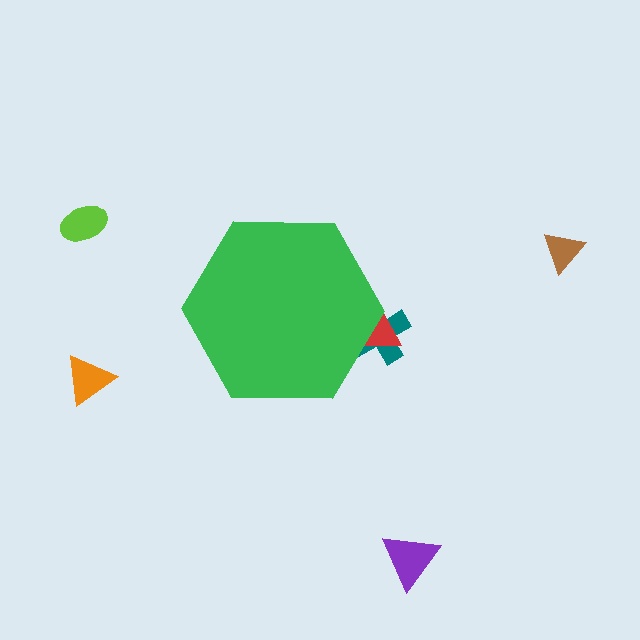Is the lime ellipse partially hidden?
No, the lime ellipse is fully visible.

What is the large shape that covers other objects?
A green hexagon.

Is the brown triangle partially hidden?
No, the brown triangle is fully visible.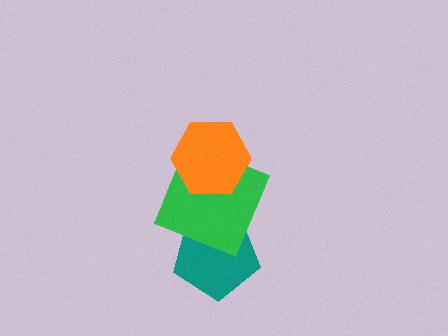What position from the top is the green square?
The green square is 2nd from the top.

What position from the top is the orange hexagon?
The orange hexagon is 1st from the top.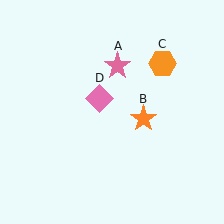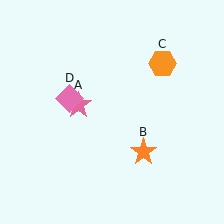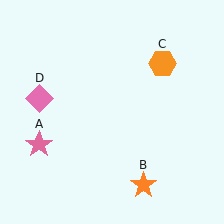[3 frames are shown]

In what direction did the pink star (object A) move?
The pink star (object A) moved down and to the left.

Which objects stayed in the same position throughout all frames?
Orange hexagon (object C) remained stationary.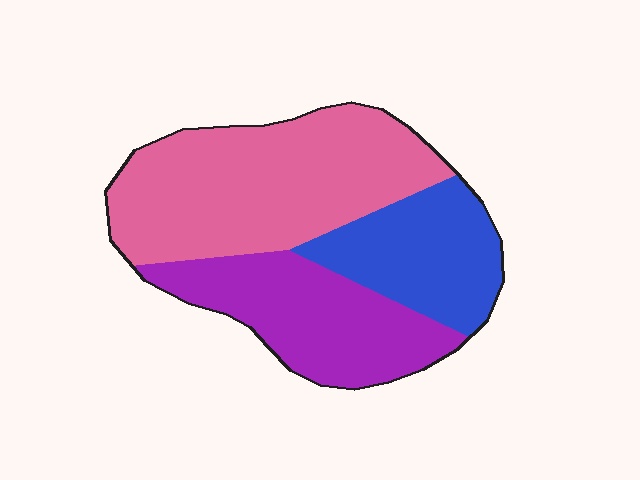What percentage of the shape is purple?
Purple takes up about one third (1/3) of the shape.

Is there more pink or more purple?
Pink.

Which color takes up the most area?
Pink, at roughly 45%.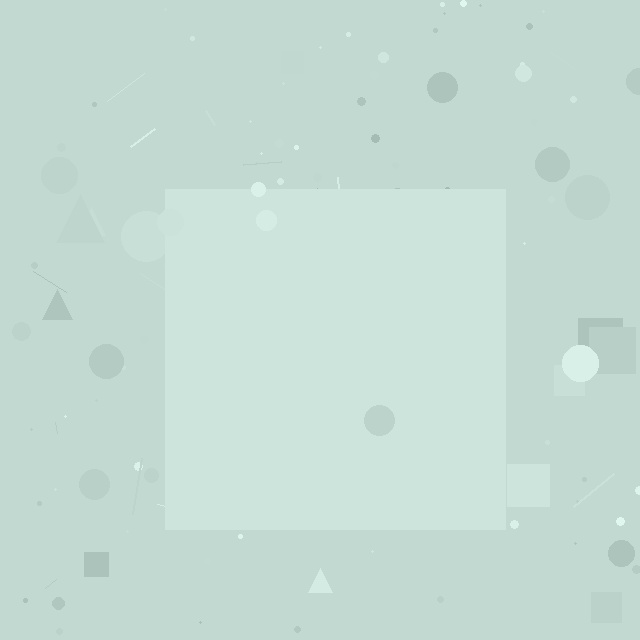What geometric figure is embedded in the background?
A square is embedded in the background.